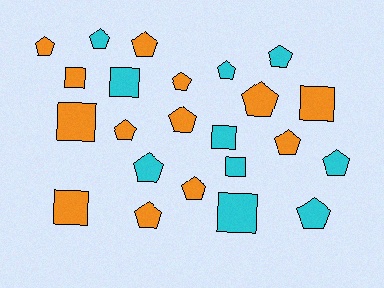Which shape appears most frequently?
Pentagon, with 15 objects.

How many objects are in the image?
There are 23 objects.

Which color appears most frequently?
Orange, with 13 objects.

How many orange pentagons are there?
There are 9 orange pentagons.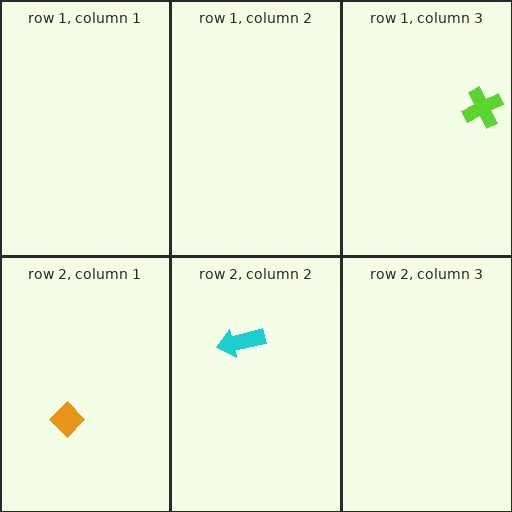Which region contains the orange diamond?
The row 2, column 1 region.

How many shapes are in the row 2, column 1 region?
1.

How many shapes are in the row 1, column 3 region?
1.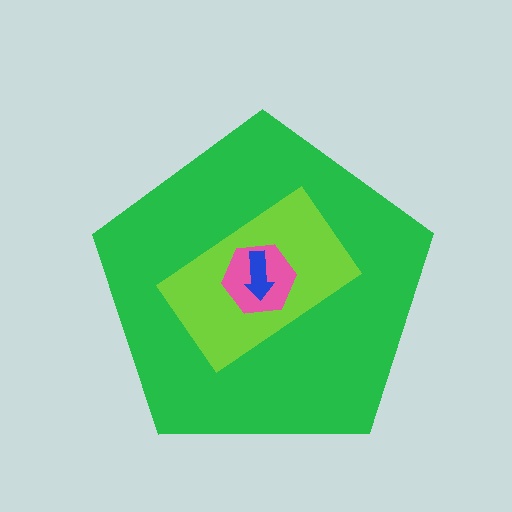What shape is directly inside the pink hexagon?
The blue arrow.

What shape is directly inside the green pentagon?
The lime rectangle.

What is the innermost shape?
The blue arrow.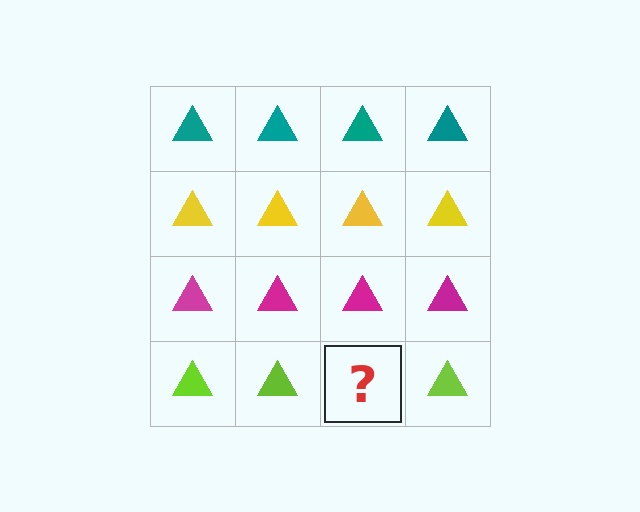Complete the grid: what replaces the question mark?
The question mark should be replaced with a lime triangle.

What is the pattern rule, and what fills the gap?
The rule is that each row has a consistent color. The gap should be filled with a lime triangle.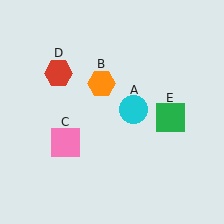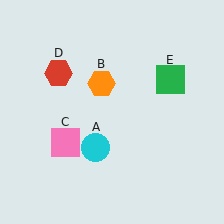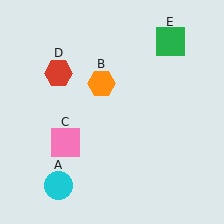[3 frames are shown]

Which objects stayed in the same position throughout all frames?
Orange hexagon (object B) and pink square (object C) and red hexagon (object D) remained stationary.